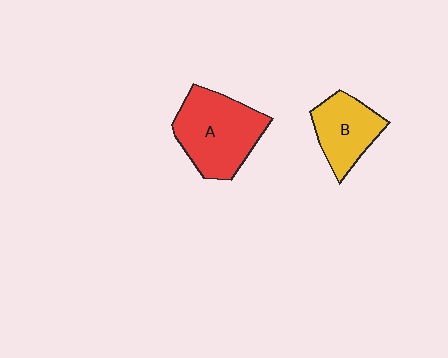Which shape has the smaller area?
Shape B (yellow).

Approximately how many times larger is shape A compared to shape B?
Approximately 1.5 times.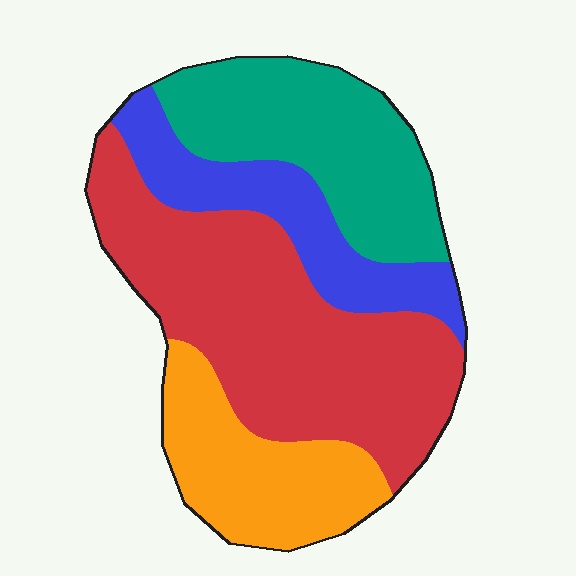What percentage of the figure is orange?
Orange covers 18% of the figure.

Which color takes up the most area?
Red, at roughly 40%.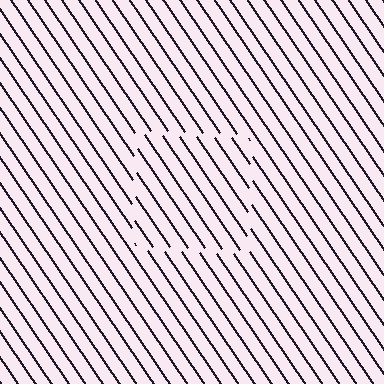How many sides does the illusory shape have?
4 sides — the line-ends trace a square.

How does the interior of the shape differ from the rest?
The interior of the shape contains the same grating, shifted by half a period — the contour is defined by the phase discontinuity where line-ends from the inner and outer gratings abut.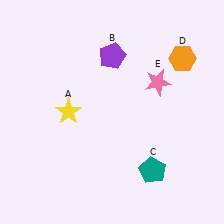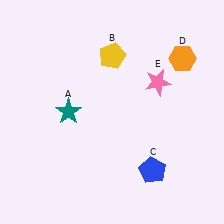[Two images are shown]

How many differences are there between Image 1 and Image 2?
There are 3 differences between the two images.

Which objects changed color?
A changed from yellow to teal. B changed from purple to yellow. C changed from teal to blue.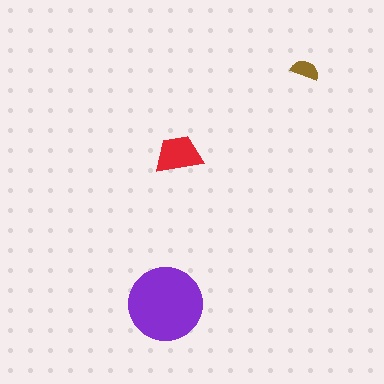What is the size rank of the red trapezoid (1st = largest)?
2nd.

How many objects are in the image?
There are 3 objects in the image.